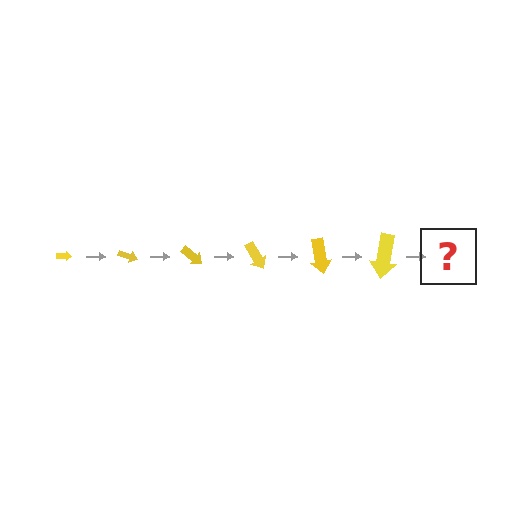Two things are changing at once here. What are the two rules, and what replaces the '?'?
The two rules are that the arrow grows larger each step and it rotates 20 degrees each step. The '?' should be an arrow, larger than the previous one and rotated 120 degrees from the start.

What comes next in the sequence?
The next element should be an arrow, larger than the previous one and rotated 120 degrees from the start.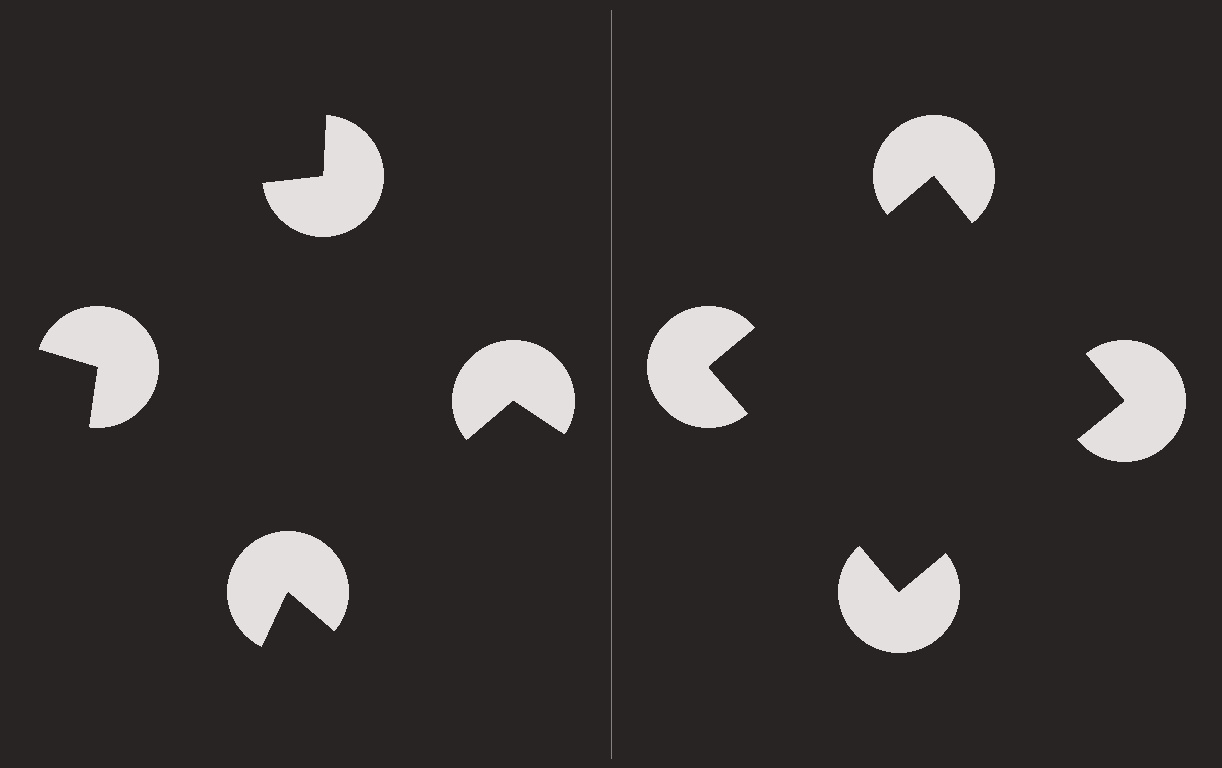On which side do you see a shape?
An illusory square appears on the right side. On the left side the wedge cuts are rotated, so no coherent shape forms.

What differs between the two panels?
The pac-man discs are positioned identically on both sides; only the wedge orientations differ. On the right they align to a square; on the left they are misaligned.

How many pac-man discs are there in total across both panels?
8 — 4 on each side.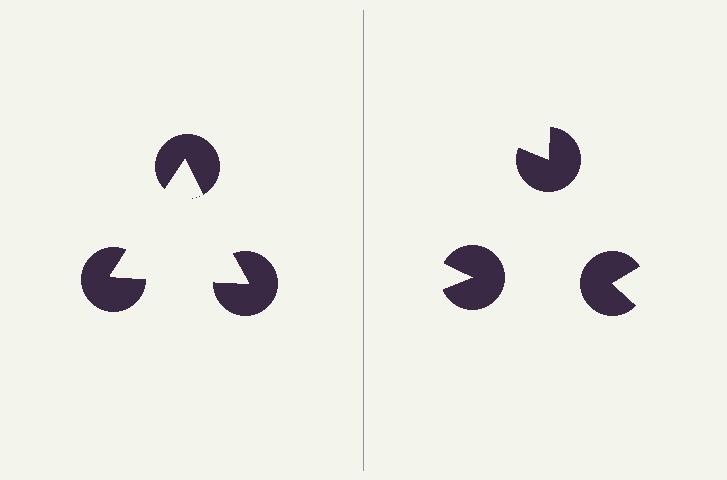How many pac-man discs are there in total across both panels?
6 — 3 on each side.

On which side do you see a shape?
An illusory triangle appears on the left side. On the right side the wedge cuts are rotated, so no coherent shape forms.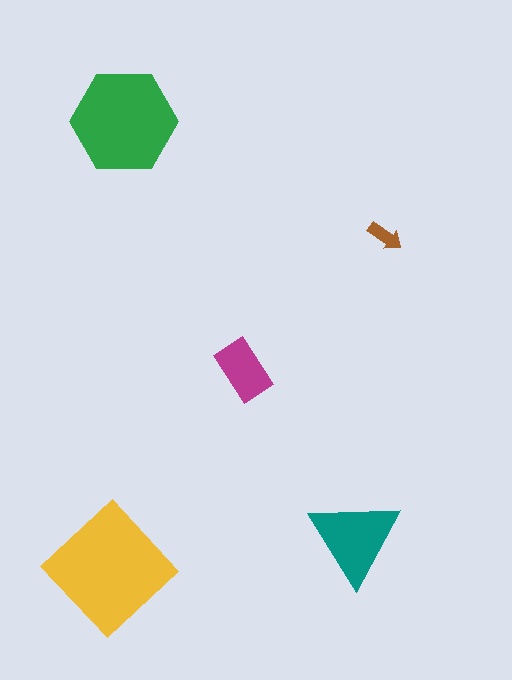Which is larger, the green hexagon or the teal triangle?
The green hexagon.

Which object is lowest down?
The yellow diamond is bottommost.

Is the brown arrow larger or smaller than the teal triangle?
Smaller.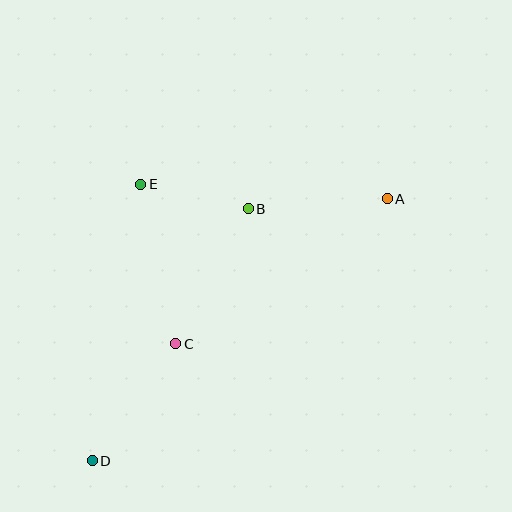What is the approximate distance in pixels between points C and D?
The distance between C and D is approximately 144 pixels.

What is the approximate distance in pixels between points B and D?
The distance between B and D is approximately 296 pixels.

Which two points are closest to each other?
Points B and E are closest to each other.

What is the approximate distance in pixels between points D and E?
The distance between D and E is approximately 281 pixels.